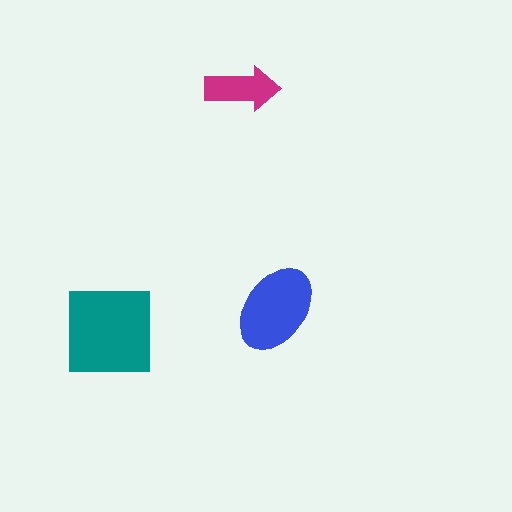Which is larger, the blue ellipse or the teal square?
The teal square.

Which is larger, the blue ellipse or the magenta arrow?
The blue ellipse.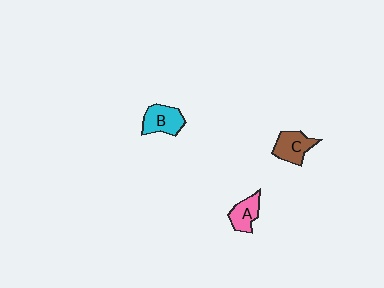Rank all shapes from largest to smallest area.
From largest to smallest: B (cyan), C (brown), A (pink).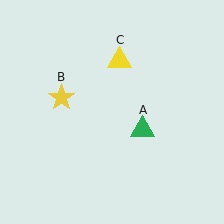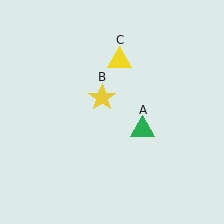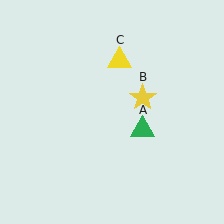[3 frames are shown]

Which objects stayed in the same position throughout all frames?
Green triangle (object A) and yellow triangle (object C) remained stationary.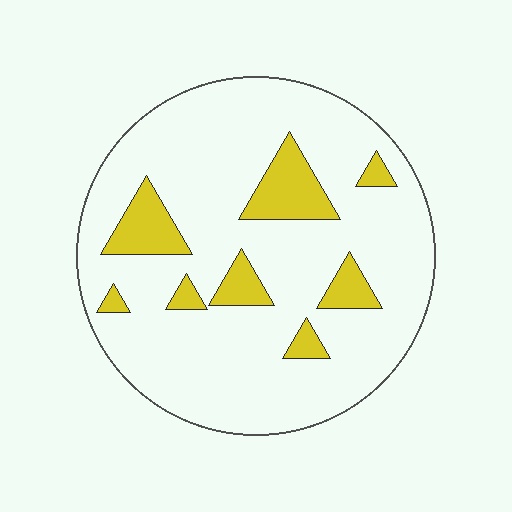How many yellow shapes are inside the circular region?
8.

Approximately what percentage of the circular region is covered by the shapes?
Approximately 15%.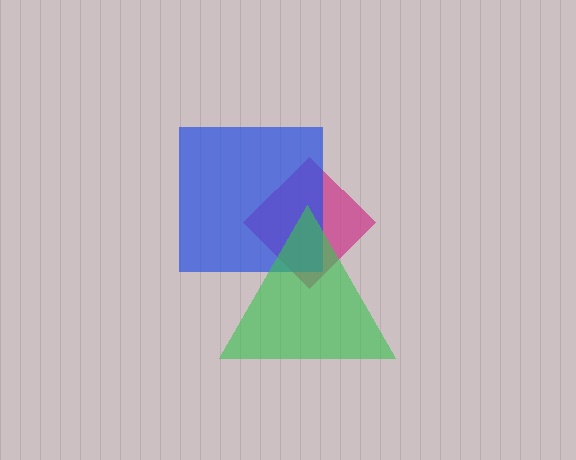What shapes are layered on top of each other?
The layered shapes are: a magenta diamond, a blue square, a green triangle.